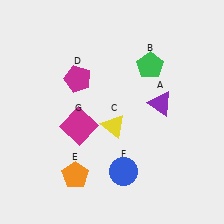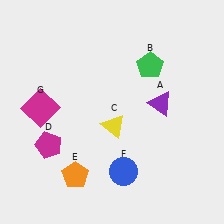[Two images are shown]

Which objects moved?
The objects that moved are: the magenta pentagon (D), the magenta square (G).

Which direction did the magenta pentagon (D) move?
The magenta pentagon (D) moved down.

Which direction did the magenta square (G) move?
The magenta square (G) moved left.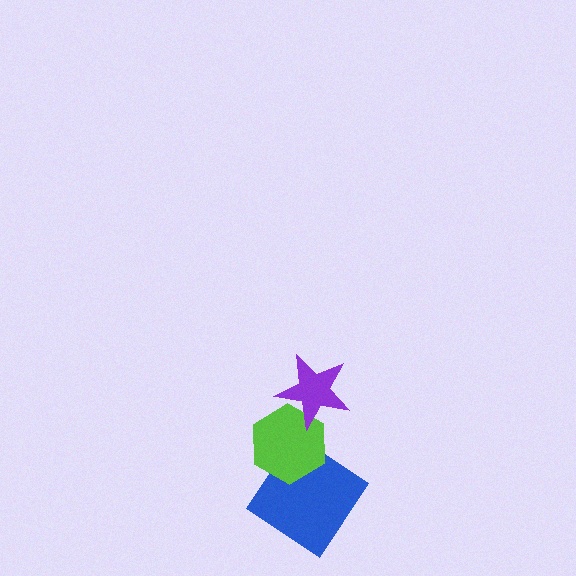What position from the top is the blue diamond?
The blue diamond is 3rd from the top.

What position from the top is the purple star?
The purple star is 1st from the top.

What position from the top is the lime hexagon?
The lime hexagon is 2nd from the top.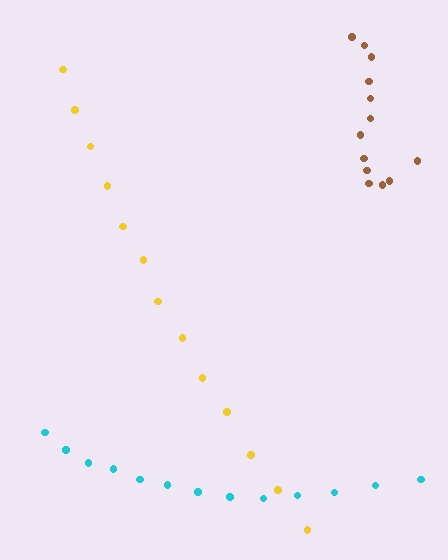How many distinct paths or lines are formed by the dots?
There are 3 distinct paths.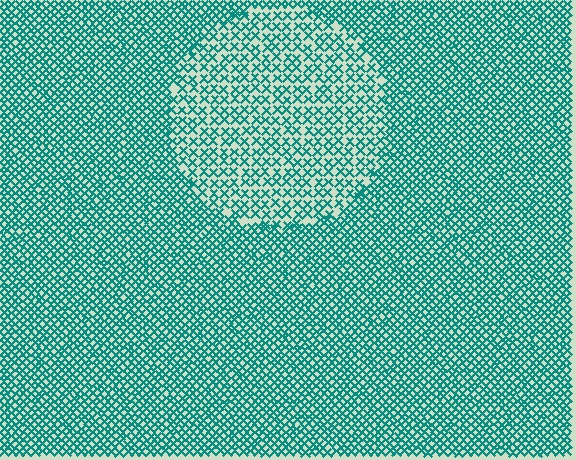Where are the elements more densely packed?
The elements are more densely packed outside the circle boundary.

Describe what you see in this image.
The image contains small teal elements arranged at two different densities. A circle-shaped region is visible where the elements are less densely packed than the surrounding area.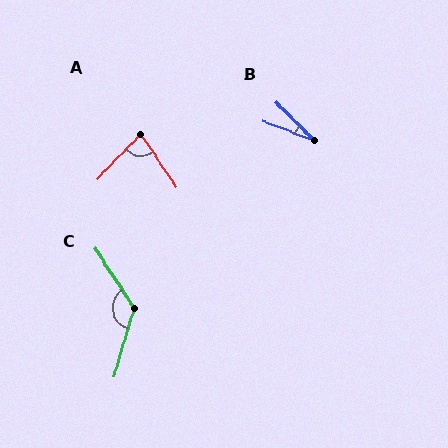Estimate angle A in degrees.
Approximately 78 degrees.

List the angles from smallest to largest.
B (24°), A (78°), C (130°).